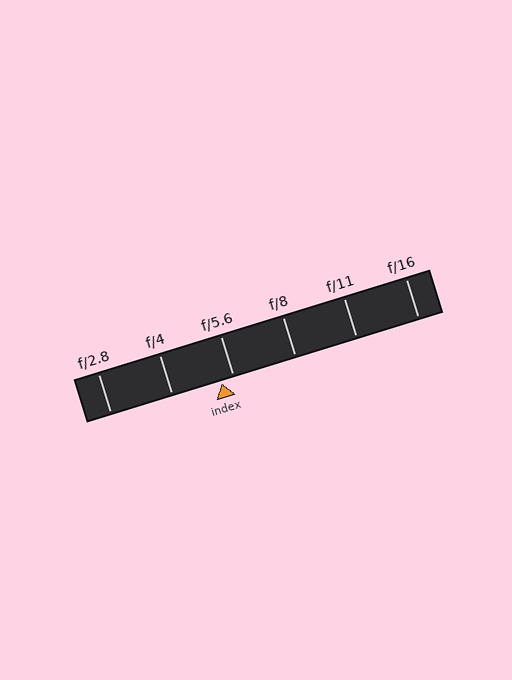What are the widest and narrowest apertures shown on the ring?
The widest aperture shown is f/2.8 and the narrowest is f/16.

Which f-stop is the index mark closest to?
The index mark is closest to f/5.6.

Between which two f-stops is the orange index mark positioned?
The index mark is between f/4 and f/5.6.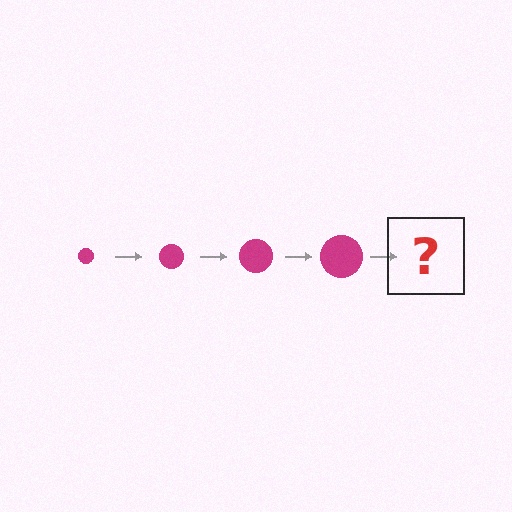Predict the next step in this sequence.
The next step is a magenta circle, larger than the previous one.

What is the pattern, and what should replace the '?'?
The pattern is that the circle gets progressively larger each step. The '?' should be a magenta circle, larger than the previous one.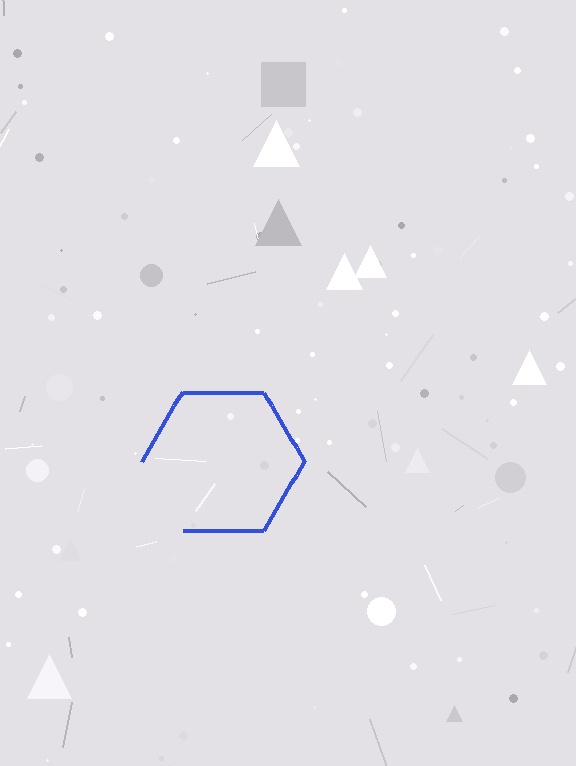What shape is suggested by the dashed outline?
The dashed outline suggests a hexagon.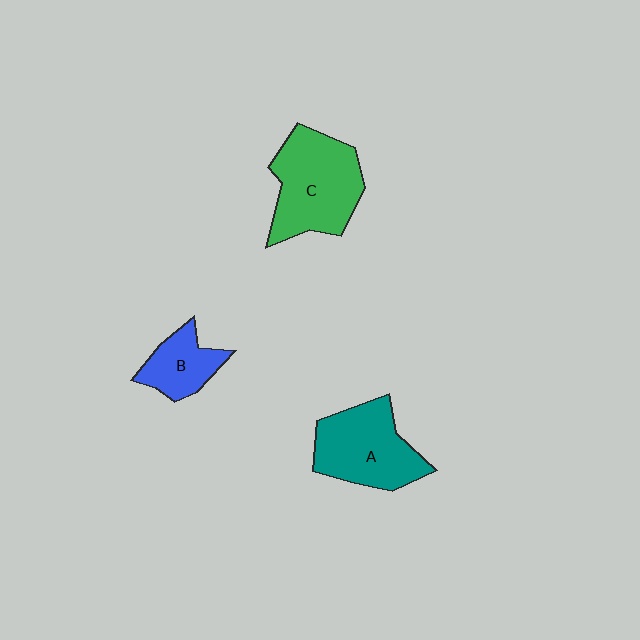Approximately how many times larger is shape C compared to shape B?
Approximately 2.0 times.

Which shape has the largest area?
Shape C (green).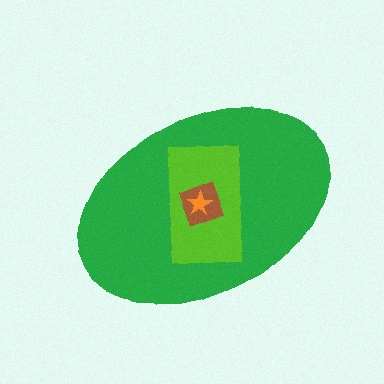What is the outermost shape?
The green ellipse.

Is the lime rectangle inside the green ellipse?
Yes.